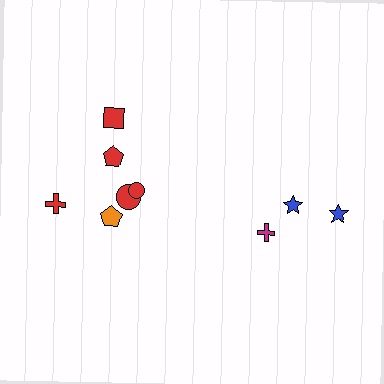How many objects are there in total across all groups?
There are 9 objects.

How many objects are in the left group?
There are 6 objects.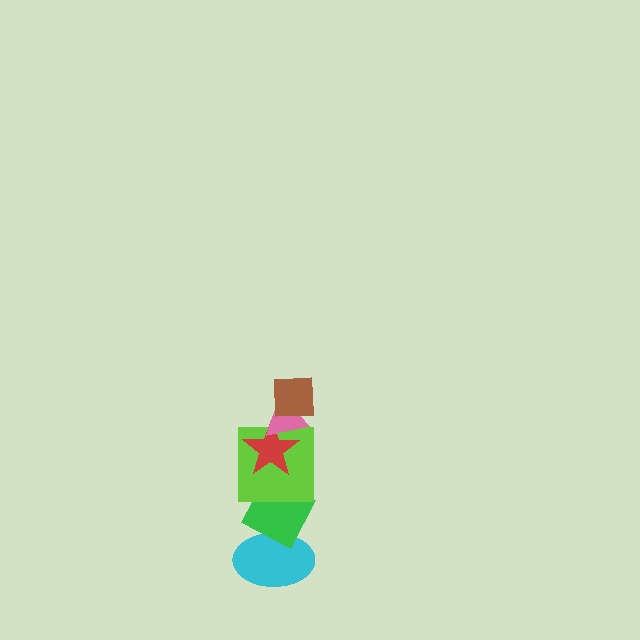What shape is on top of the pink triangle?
The brown square is on top of the pink triangle.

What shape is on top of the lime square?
The red star is on top of the lime square.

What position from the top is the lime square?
The lime square is 4th from the top.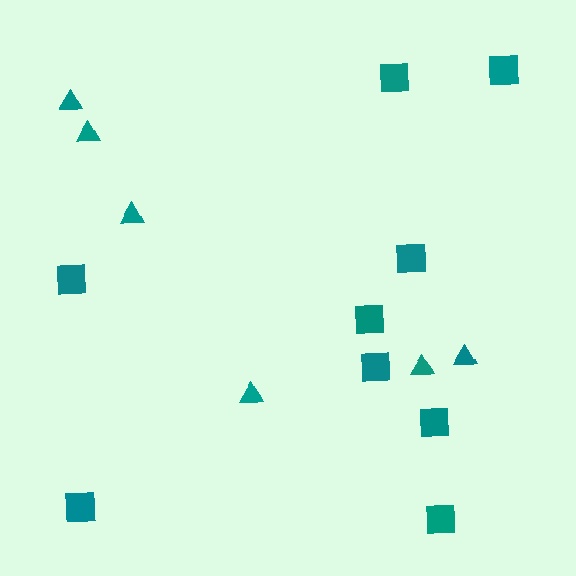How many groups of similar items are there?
There are 2 groups: one group of triangles (6) and one group of squares (9).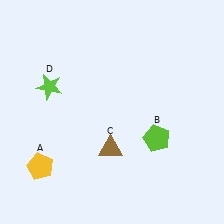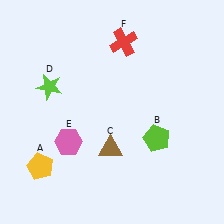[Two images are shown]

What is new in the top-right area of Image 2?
A red cross (F) was added in the top-right area of Image 2.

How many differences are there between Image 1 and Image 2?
There are 2 differences between the two images.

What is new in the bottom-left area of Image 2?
A pink hexagon (E) was added in the bottom-left area of Image 2.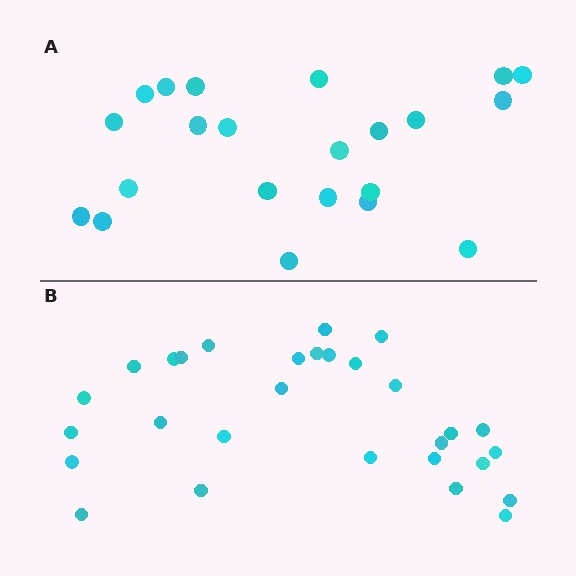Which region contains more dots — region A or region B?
Region B (the bottom region) has more dots.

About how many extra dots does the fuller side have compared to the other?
Region B has roughly 8 or so more dots than region A.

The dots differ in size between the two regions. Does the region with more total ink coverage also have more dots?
No. Region A has more total ink coverage because its dots are larger, but region B actually contains more individual dots. Total area can be misleading — the number of items is what matters here.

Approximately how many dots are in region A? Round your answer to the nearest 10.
About 20 dots. (The exact count is 22, which rounds to 20.)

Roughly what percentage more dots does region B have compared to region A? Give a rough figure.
About 30% more.